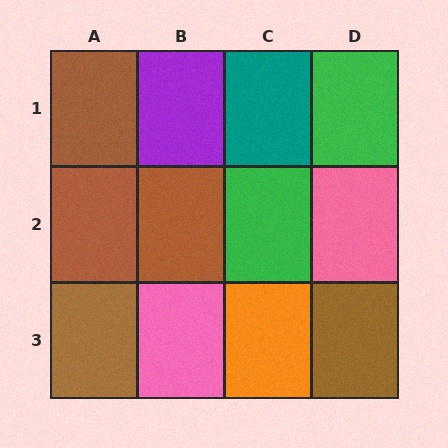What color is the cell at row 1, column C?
Teal.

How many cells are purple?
1 cell is purple.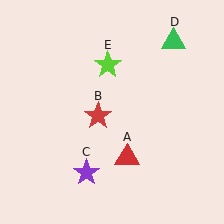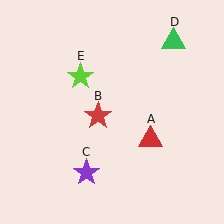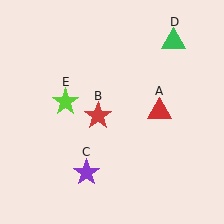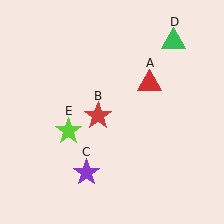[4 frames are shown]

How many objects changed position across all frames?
2 objects changed position: red triangle (object A), lime star (object E).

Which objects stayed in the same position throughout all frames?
Red star (object B) and purple star (object C) and green triangle (object D) remained stationary.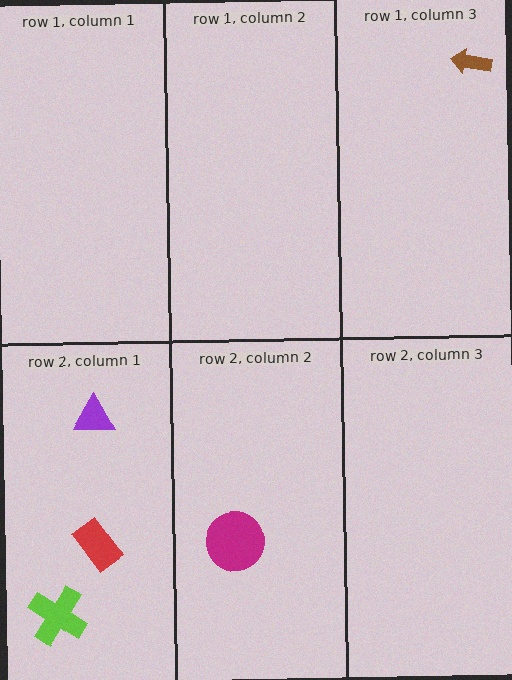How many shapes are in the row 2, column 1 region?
3.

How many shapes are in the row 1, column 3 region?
1.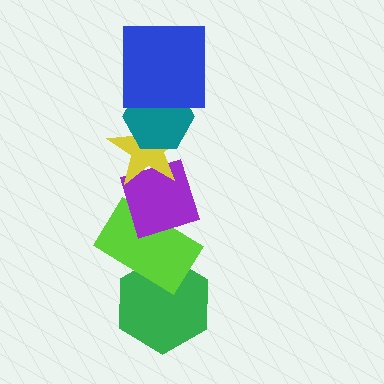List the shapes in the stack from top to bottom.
From top to bottom: the blue square, the teal hexagon, the yellow star, the purple diamond, the lime rectangle, the green hexagon.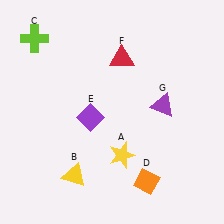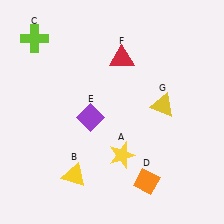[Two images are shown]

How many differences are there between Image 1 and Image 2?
There is 1 difference between the two images.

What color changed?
The triangle (G) changed from purple in Image 1 to yellow in Image 2.